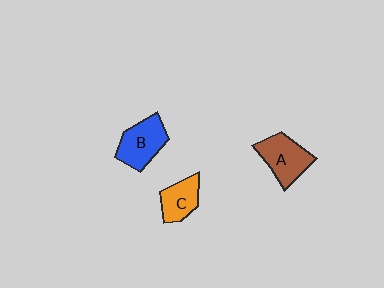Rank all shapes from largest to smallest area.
From largest to smallest: A (brown), B (blue), C (orange).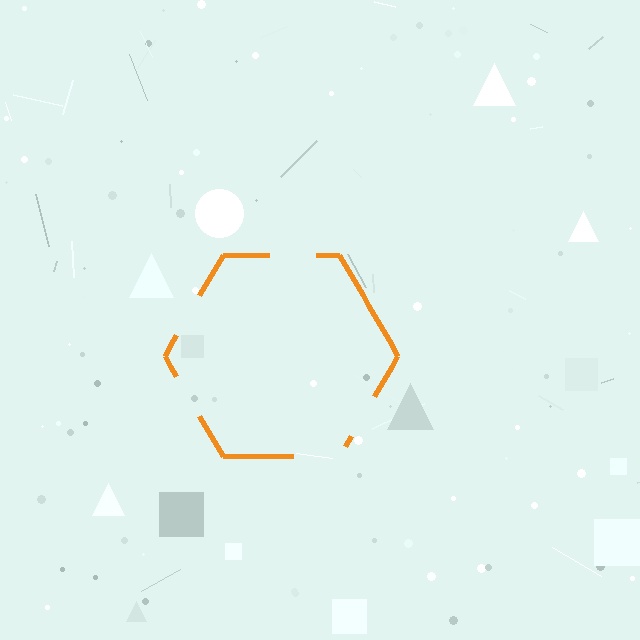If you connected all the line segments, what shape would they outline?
They would outline a hexagon.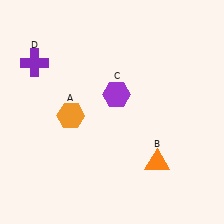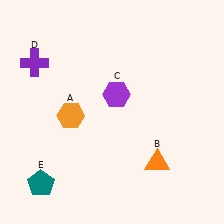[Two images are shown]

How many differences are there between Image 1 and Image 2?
There is 1 difference between the two images.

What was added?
A teal pentagon (E) was added in Image 2.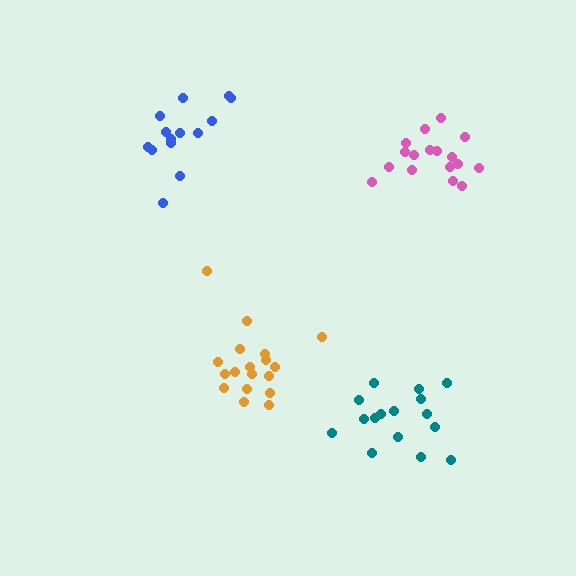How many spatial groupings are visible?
There are 4 spatial groupings.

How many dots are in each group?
Group 1: 17 dots, Group 2: 16 dots, Group 3: 18 dots, Group 4: 14 dots (65 total).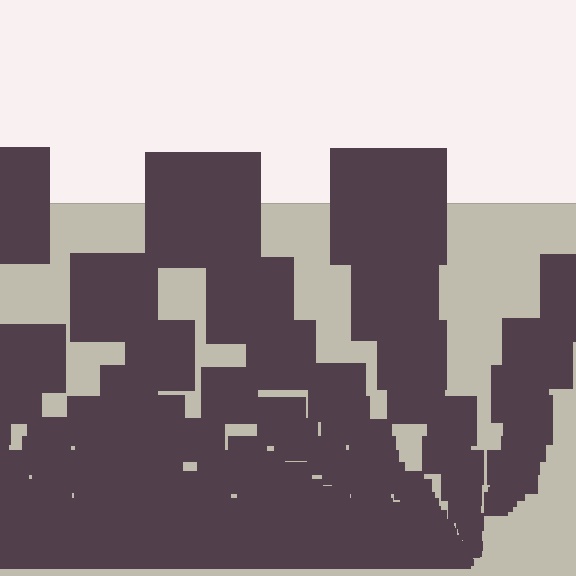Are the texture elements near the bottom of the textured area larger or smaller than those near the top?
Smaller. The gradient is inverted — elements near the bottom are smaller and denser.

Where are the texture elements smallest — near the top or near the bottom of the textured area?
Near the bottom.